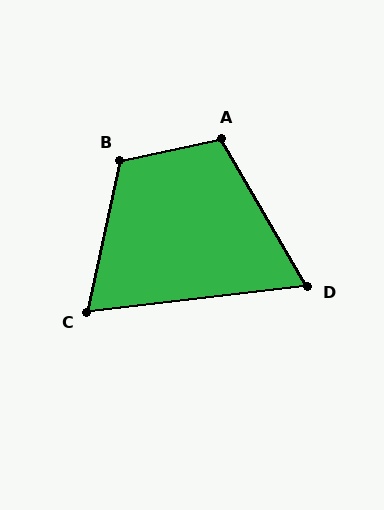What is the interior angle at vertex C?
Approximately 71 degrees (acute).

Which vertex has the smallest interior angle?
D, at approximately 66 degrees.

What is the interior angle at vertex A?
Approximately 109 degrees (obtuse).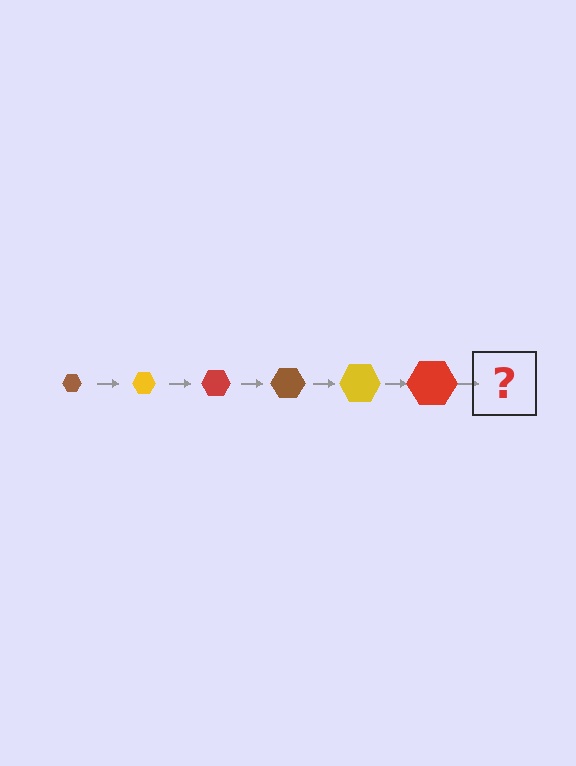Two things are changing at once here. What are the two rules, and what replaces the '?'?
The two rules are that the hexagon grows larger each step and the color cycles through brown, yellow, and red. The '?' should be a brown hexagon, larger than the previous one.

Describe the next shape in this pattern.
It should be a brown hexagon, larger than the previous one.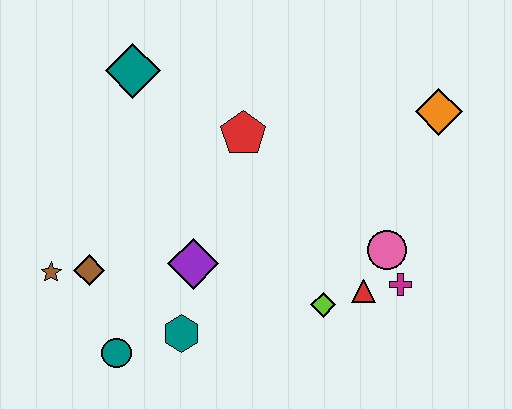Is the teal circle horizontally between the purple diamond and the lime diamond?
No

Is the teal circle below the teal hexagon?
Yes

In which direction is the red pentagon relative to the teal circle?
The red pentagon is above the teal circle.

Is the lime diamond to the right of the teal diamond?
Yes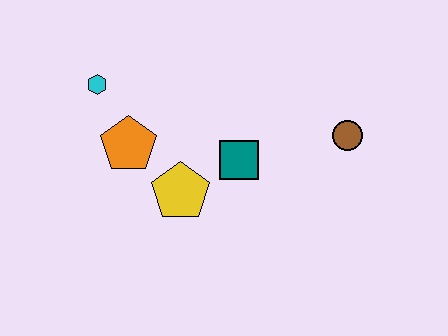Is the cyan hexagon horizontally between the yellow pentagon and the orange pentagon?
No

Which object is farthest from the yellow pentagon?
The brown circle is farthest from the yellow pentagon.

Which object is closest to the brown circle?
The teal square is closest to the brown circle.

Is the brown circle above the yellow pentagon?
Yes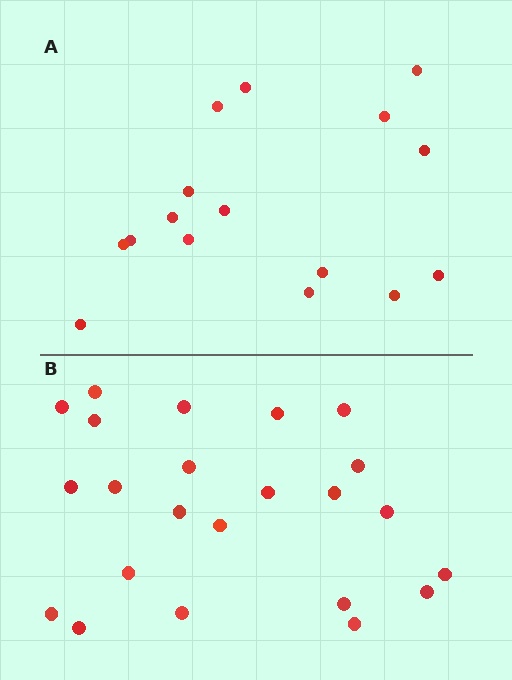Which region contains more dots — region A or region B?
Region B (the bottom region) has more dots.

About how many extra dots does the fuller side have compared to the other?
Region B has roughly 8 or so more dots than region A.